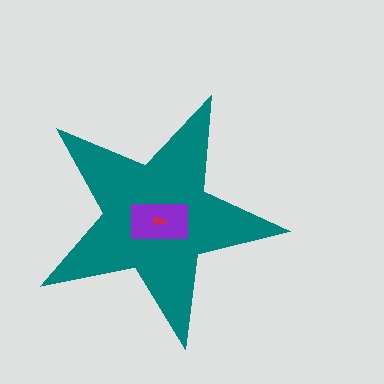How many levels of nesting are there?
3.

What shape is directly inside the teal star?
The purple rectangle.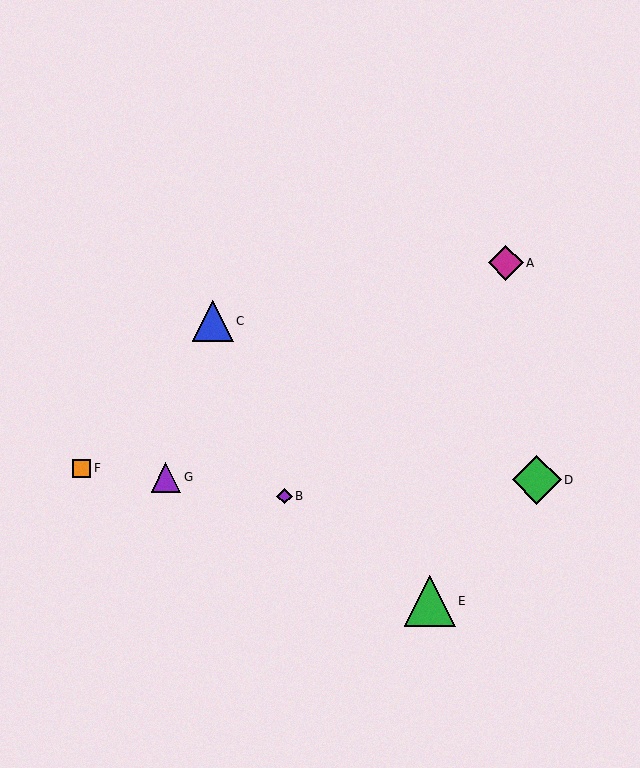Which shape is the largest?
The green triangle (labeled E) is the largest.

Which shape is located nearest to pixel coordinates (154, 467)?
The purple triangle (labeled G) at (166, 477) is nearest to that location.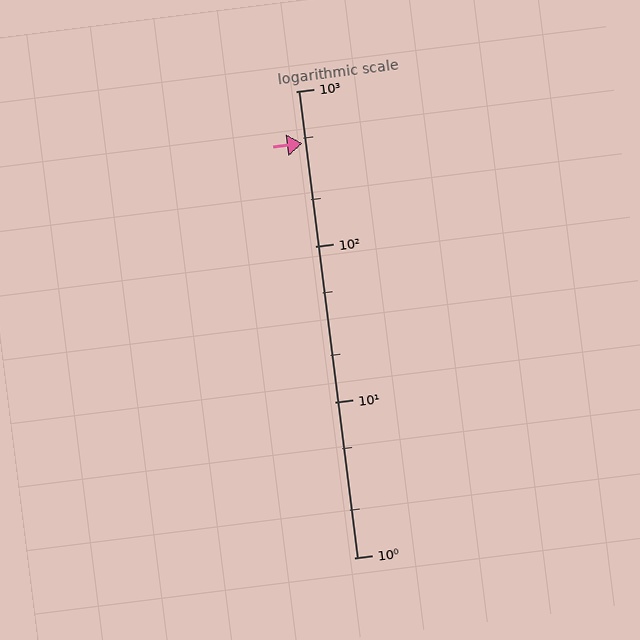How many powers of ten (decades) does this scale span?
The scale spans 3 decades, from 1 to 1000.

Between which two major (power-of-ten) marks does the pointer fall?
The pointer is between 100 and 1000.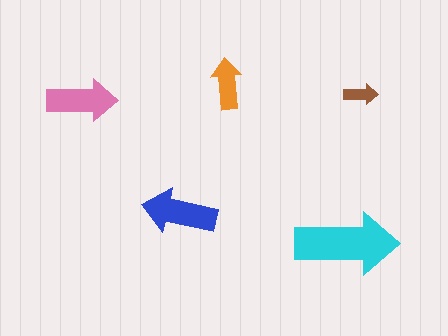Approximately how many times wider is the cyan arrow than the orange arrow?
About 2 times wider.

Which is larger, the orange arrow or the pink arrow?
The pink one.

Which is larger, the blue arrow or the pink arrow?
The blue one.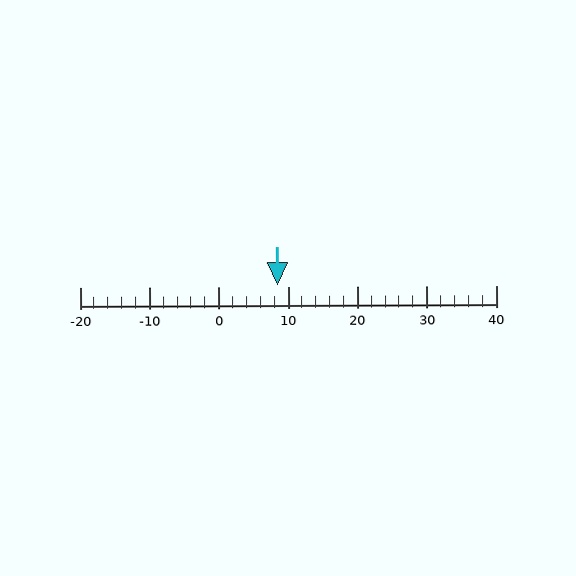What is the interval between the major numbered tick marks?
The major tick marks are spaced 10 units apart.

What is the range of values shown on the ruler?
The ruler shows values from -20 to 40.